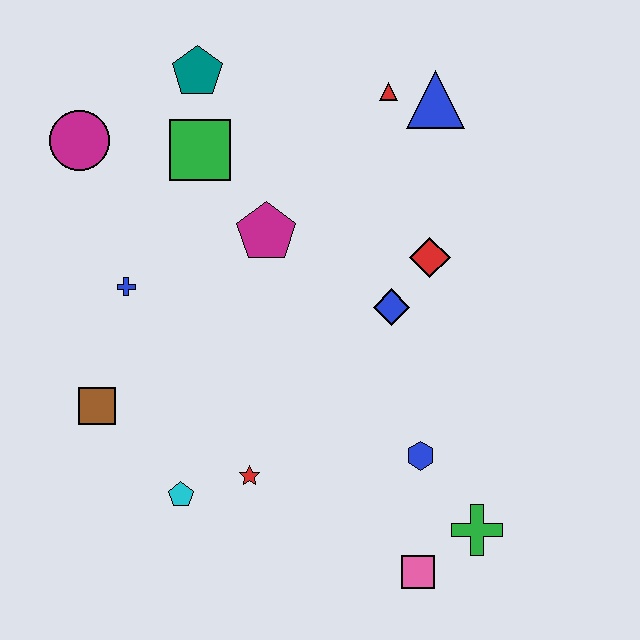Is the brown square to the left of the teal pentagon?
Yes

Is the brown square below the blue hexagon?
No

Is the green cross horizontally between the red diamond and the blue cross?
No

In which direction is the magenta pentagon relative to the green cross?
The magenta pentagon is above the green cross.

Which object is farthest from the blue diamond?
The magenta circle is farthest from the blue diamond.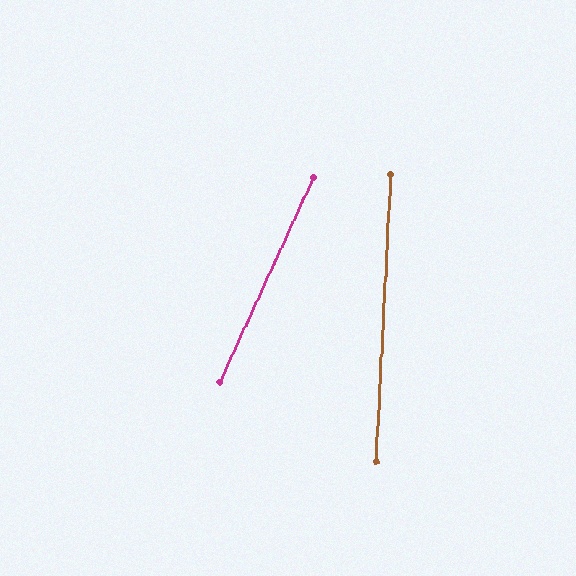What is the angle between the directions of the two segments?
Approximately 22 degrees.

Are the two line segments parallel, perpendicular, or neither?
Neither parallel nor perpendicular — they differ by about 22°.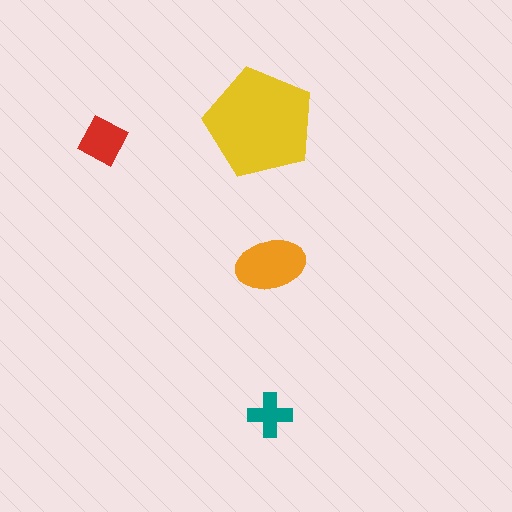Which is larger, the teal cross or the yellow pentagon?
The yellow pentagon.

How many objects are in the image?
There are 4 objects in the image.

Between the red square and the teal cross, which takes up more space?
The red square.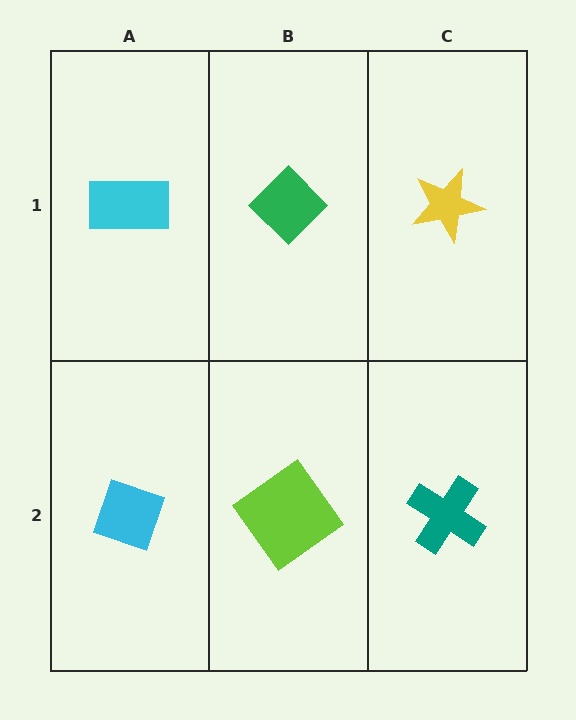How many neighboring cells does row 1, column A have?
2.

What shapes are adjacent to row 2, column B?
A green diamond (row 1, column B), a cyan diamond (row 2, column A), a teal cross (row 2, column C).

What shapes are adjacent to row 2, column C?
A yellow star (row 1, column C), a lime diamond (row 2, column B).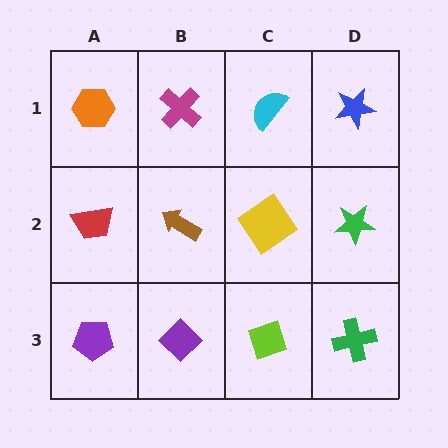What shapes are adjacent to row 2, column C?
A cyan semicircle (row 1, column C), a lime diamond (row 3, column C), a brown arrow (row 2, column B), a green star (row 2, column D).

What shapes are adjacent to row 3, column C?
A yellow diamond (row 2, column C), a purple diamond (row 3, column B), a green cross (row 3, column D).